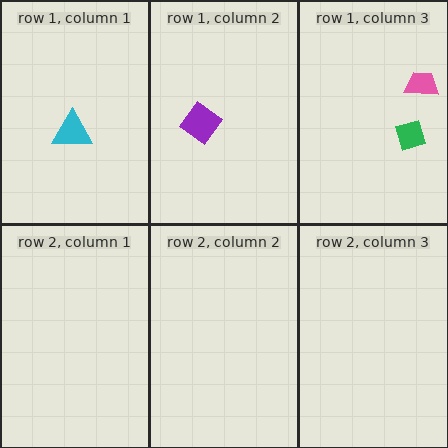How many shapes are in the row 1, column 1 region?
1.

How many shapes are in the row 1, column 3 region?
2.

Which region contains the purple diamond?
The row 1, column 2 region.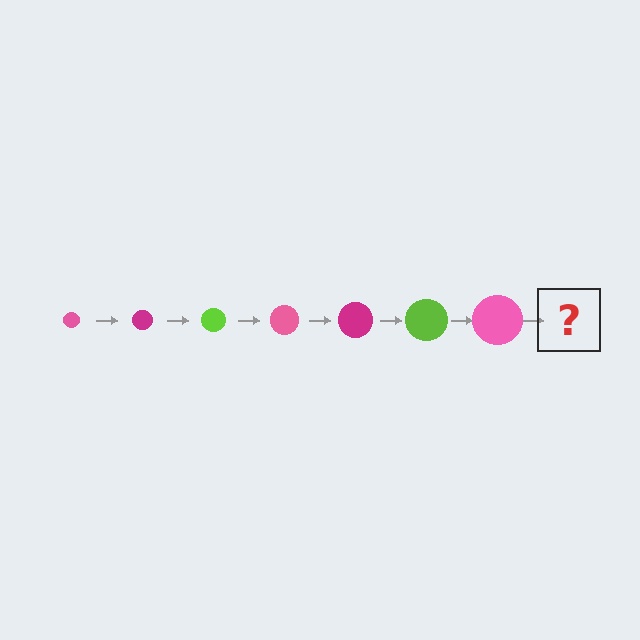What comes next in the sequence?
The next element should be a magenta circle, larger than the previous one.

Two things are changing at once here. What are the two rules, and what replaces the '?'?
The two rules are that the circle grows larger each step and the color cycles through pink, magenta, and lime. The '?' should be a magenta circle, larger than the previous one.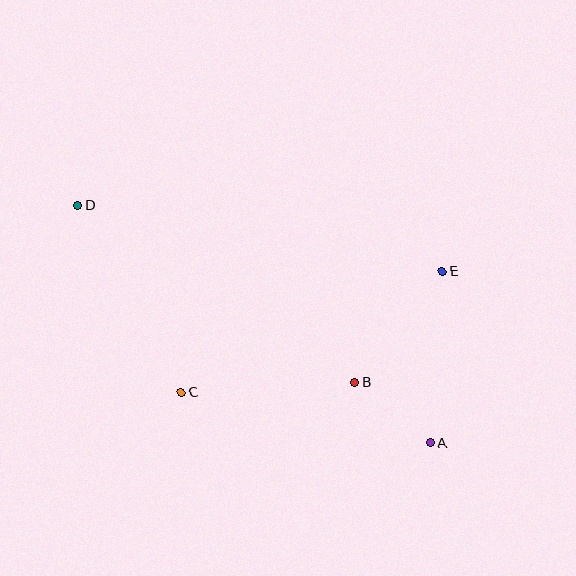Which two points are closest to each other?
Points A and B are closest to each other.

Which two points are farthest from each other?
Points A and D are farthest from each other.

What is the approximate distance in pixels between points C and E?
The distance between C and E is approximately 288 pixels.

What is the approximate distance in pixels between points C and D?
The distance between C and D is approximately 214 pixels.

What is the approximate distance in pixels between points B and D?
The distance between B and D is approximately 329 pixels.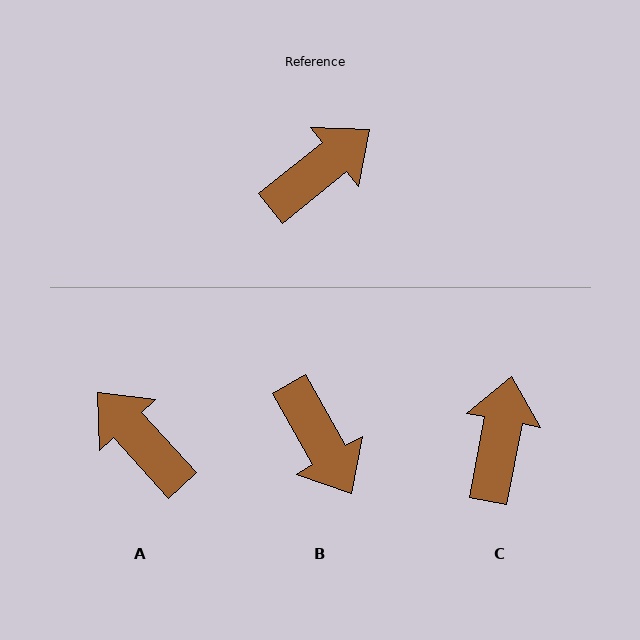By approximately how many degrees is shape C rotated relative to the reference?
Approximately 40 degrees counter-clockwise.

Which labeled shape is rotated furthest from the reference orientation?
B, about 99 degrees away.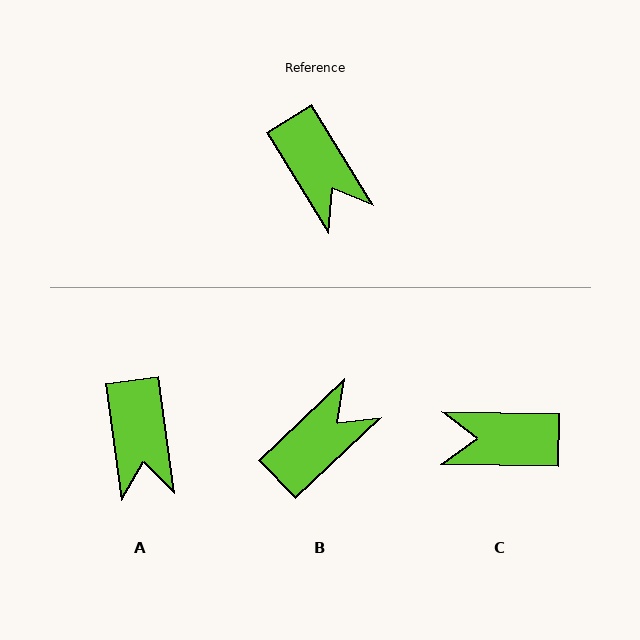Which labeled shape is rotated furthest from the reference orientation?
C, about 123 degrees away.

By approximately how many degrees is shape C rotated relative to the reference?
Approximately 123 degrees clockwise.